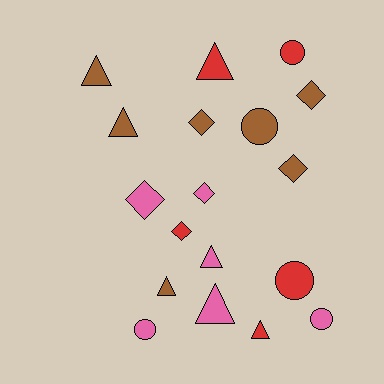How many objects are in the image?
There are 18 objects.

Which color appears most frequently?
Brown, with 7 objects.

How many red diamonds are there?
There is 1 red diamond.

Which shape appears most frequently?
Triangle, with 7 objects.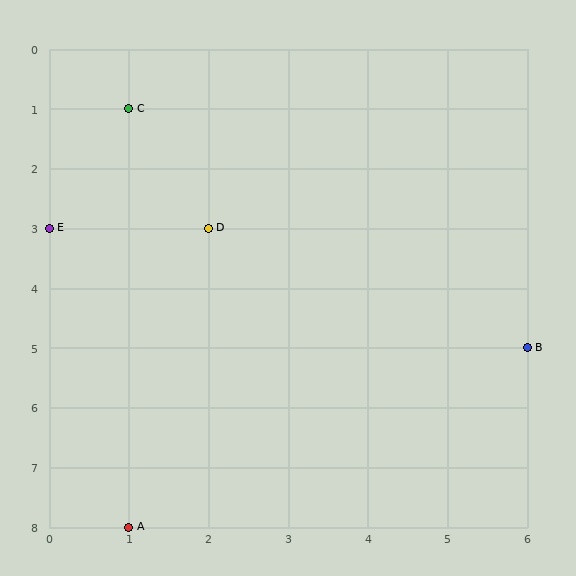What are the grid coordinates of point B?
Point B is at grid coordinates (6, 5).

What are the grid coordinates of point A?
Point A is at grid coordinates (1, 8).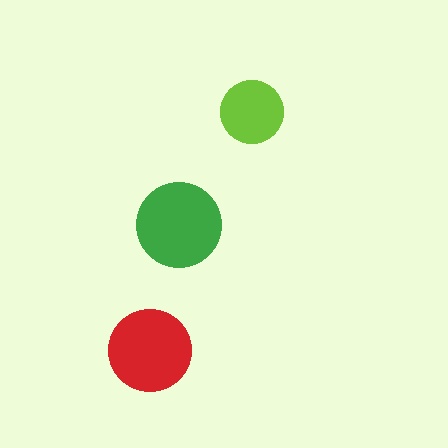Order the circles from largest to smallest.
the green one, the red one, the lime one.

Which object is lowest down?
The red circle is bottommost.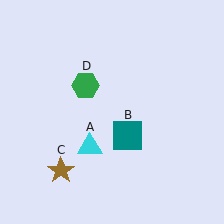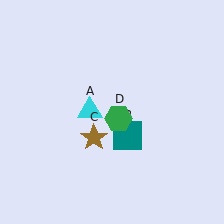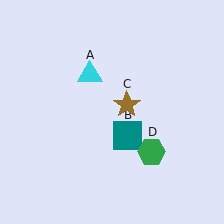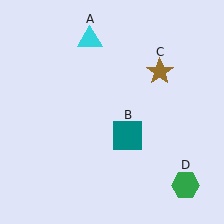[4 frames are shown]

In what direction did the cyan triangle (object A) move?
The cyan triangle (object A) moved up.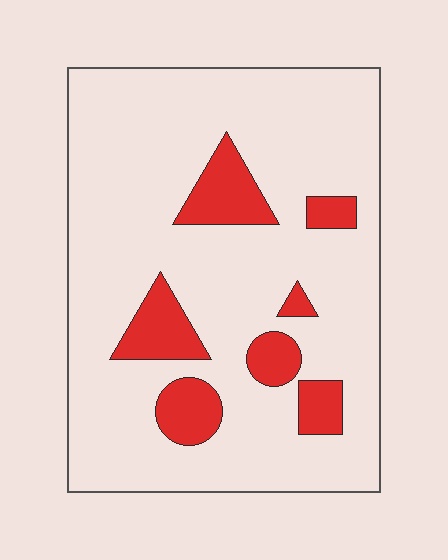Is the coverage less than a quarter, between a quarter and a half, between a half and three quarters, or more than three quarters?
Less than a quarter.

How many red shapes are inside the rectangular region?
7.